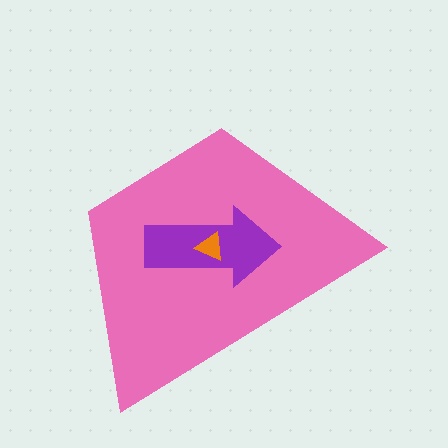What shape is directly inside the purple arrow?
The orange triangle.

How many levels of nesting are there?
3.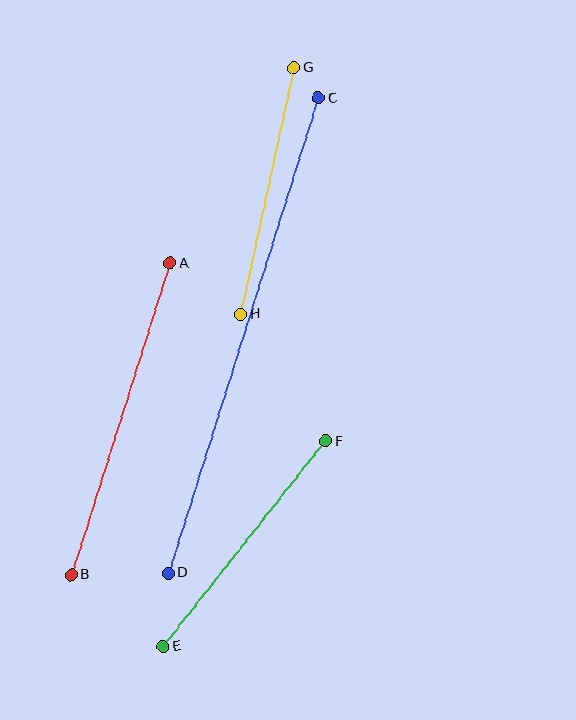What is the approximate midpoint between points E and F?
The midpoint is at approximately (244, 544) pixels.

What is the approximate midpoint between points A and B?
The midpoint is at approximately (120, 419) pixels.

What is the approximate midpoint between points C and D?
The midpoint is at approximately (243, 335) pixels.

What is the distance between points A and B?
The distance is approximately 327 pixels.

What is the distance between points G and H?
The distance is approximately 252 pixels.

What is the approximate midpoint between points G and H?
The midpoint is at approximately (267, 191) pixels.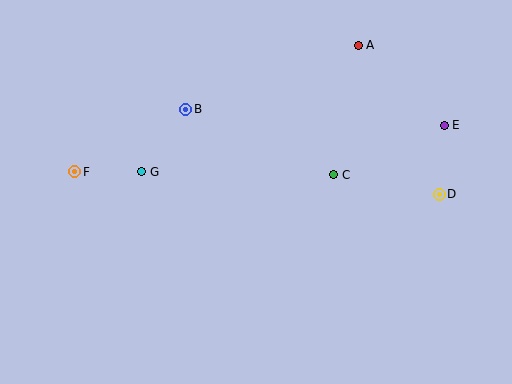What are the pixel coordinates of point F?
Point F is at (75, 172).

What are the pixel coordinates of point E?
Point E is at (444, 125).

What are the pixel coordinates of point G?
Point G is at (142, 172).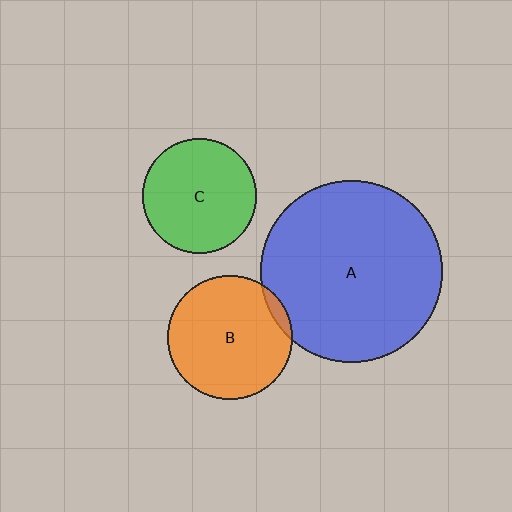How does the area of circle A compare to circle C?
Approximately 2.5 times.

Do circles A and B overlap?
Yes.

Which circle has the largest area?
Circle A (blue).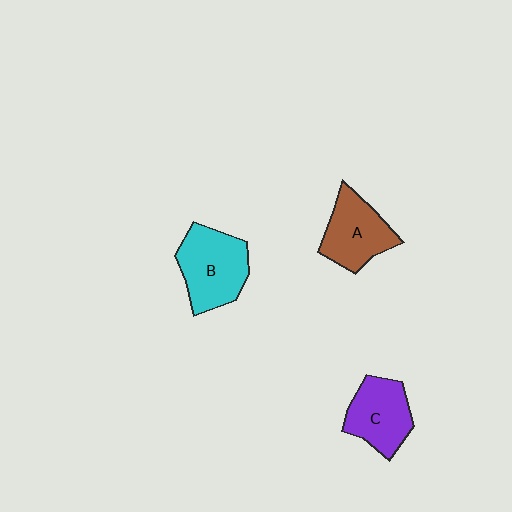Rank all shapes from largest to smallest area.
From largest to smallest: B (cyan), A (brown), C (purple).